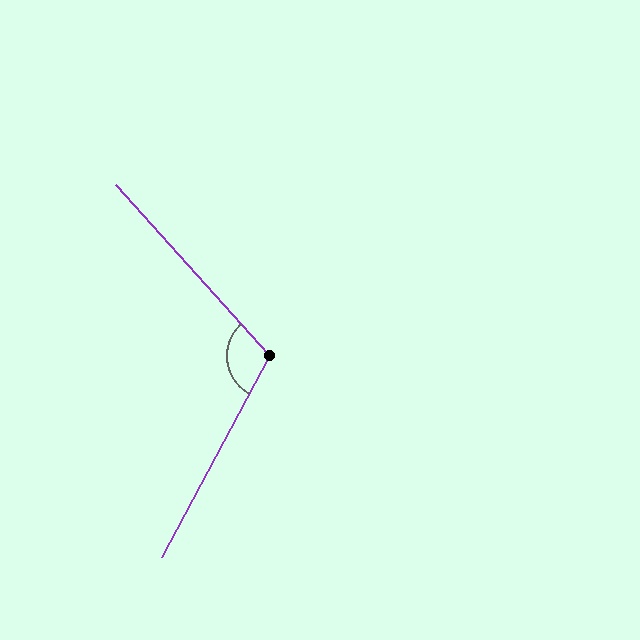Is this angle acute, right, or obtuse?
It is obtuse.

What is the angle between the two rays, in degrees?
Approximately 110 degrees.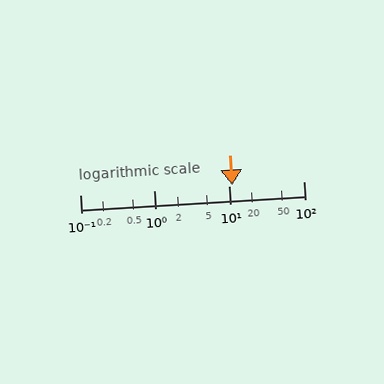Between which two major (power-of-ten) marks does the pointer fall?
The pointer is between 10 and 100.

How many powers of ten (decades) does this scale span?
The scale spans 3 decades, from 0.1 to 100.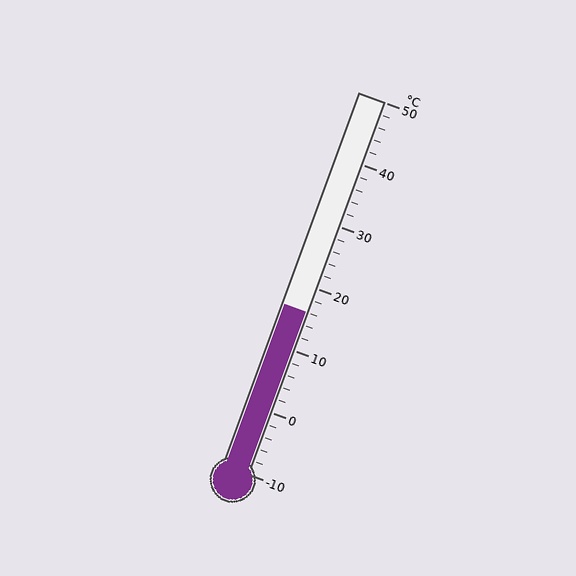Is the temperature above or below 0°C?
The temperature is above 0°C.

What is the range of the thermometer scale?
The thermometer scale ranges from -10°C to 50°C.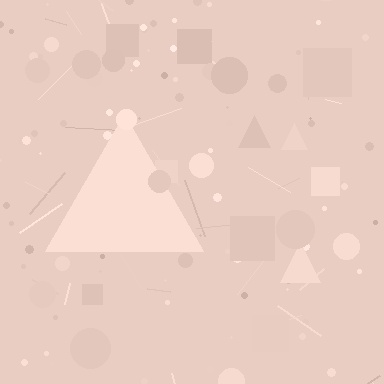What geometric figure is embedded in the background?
A triangle is embedded in the background.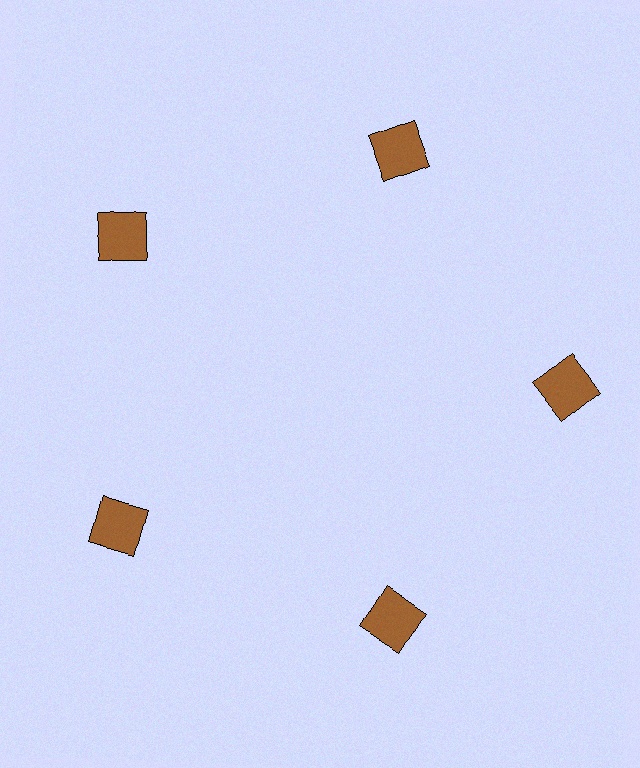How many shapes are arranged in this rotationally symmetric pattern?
There are 5 shapes, arranged in 5 groups of 1.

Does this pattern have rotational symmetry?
Yes, this pattern has 5-fold rotational symmetry. It looks the same after rotating 72 degrees around the center.